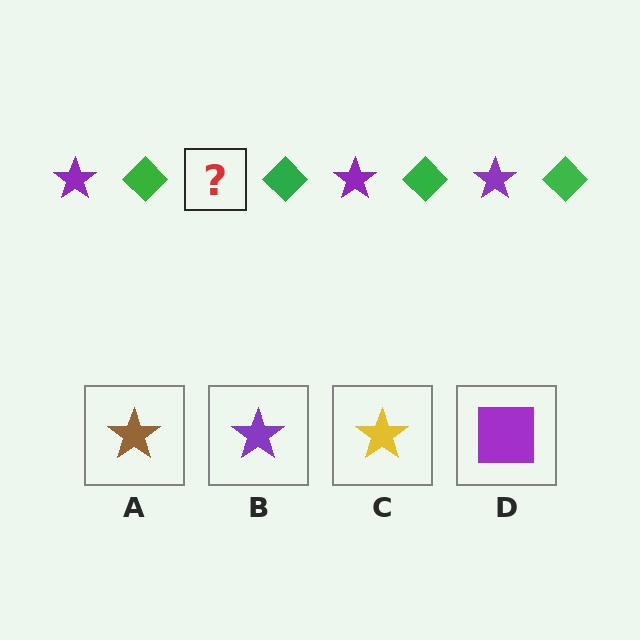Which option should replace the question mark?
Option B.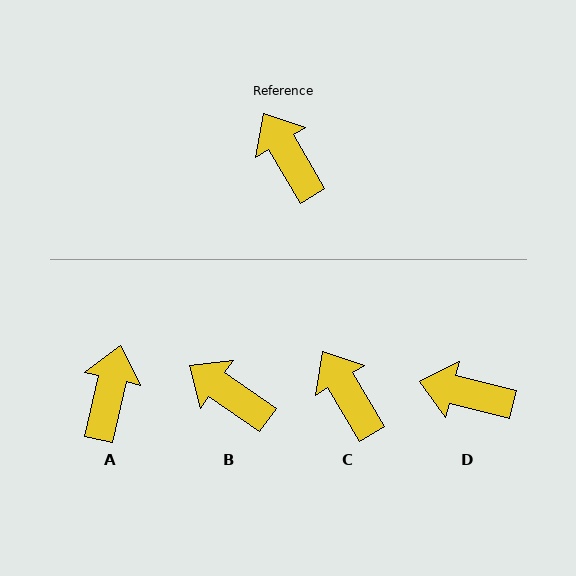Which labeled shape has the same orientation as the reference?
C.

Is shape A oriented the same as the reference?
No, it is off by about 44 degrees.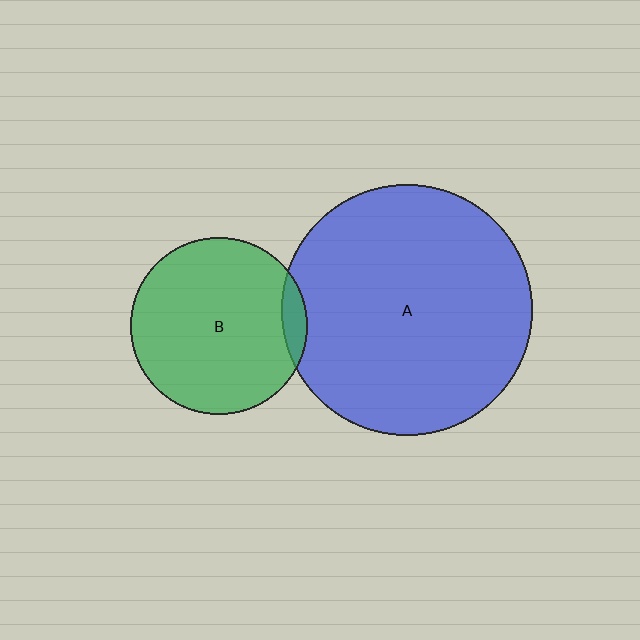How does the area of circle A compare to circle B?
Approximately 2.0 times.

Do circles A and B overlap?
Yes.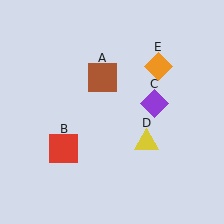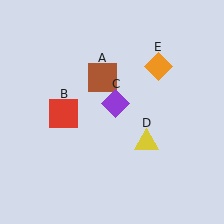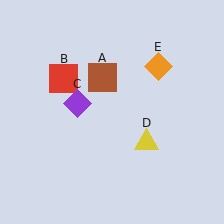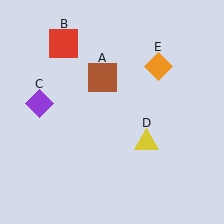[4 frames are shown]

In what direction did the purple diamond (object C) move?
The purple diamond (object C) moved left.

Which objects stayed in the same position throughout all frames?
Brown square (object A) and yellow triangle (object D) and orange diamond (object E) remained stationary.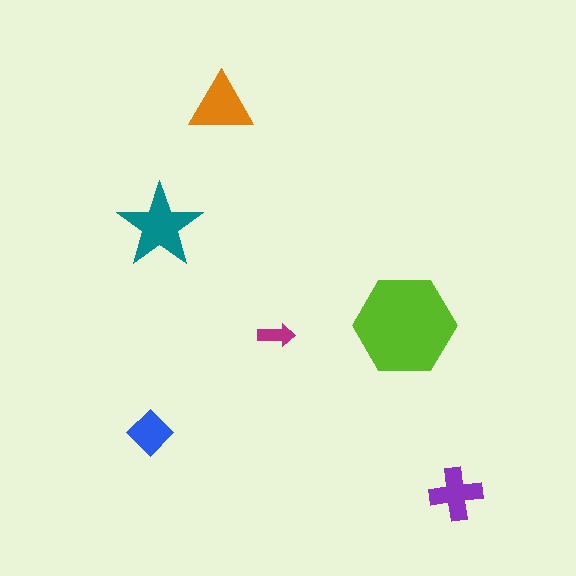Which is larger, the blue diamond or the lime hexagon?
The lime hexagon.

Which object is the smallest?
The magenta arrow.